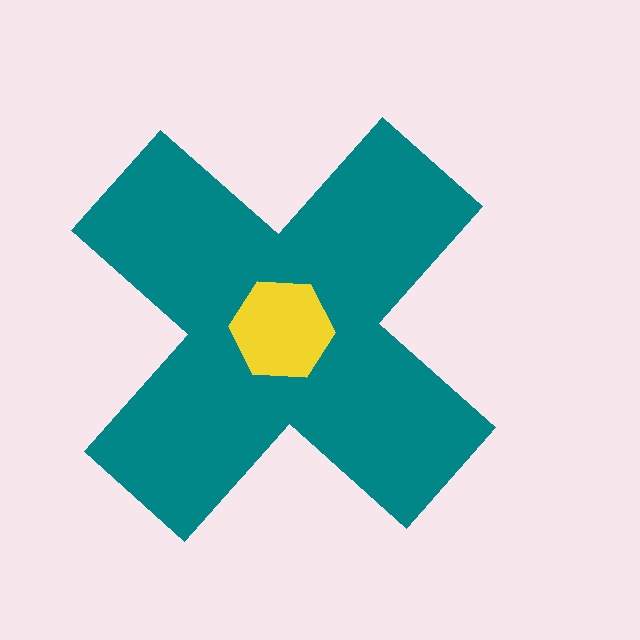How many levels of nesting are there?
2.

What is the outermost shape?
The teal cross.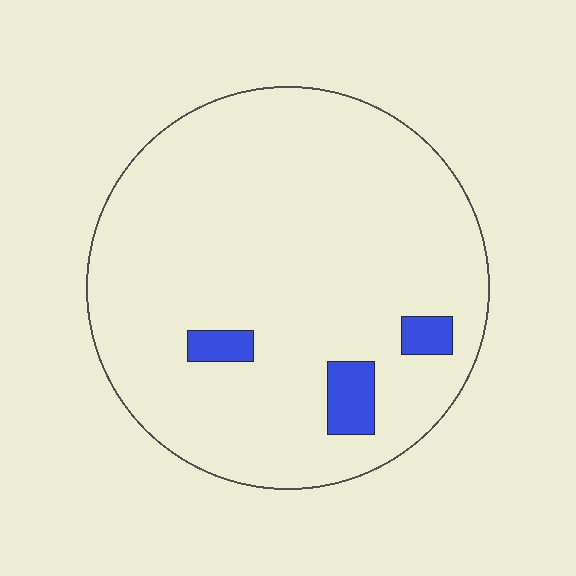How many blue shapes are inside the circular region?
3.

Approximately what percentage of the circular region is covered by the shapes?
Approximately 5%.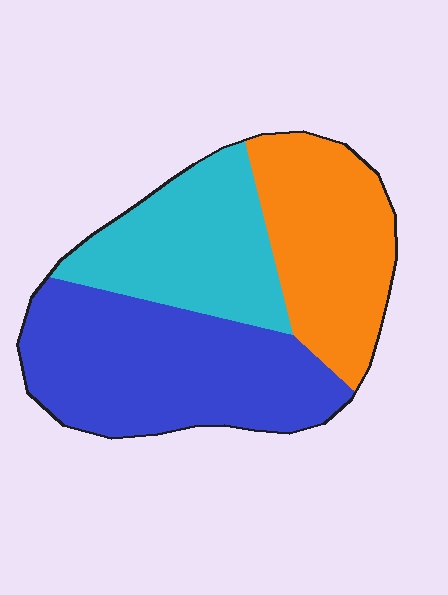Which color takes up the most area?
Blue, at roughly 40%.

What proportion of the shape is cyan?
Cyan covers 28% of the shape.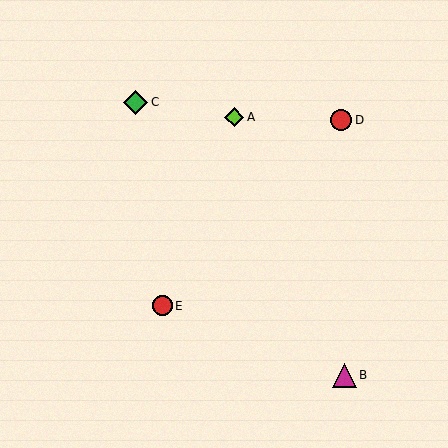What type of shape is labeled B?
Shape B is a magenta triangle.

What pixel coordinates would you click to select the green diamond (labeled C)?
Click at (136, 102) to select the green diamond C.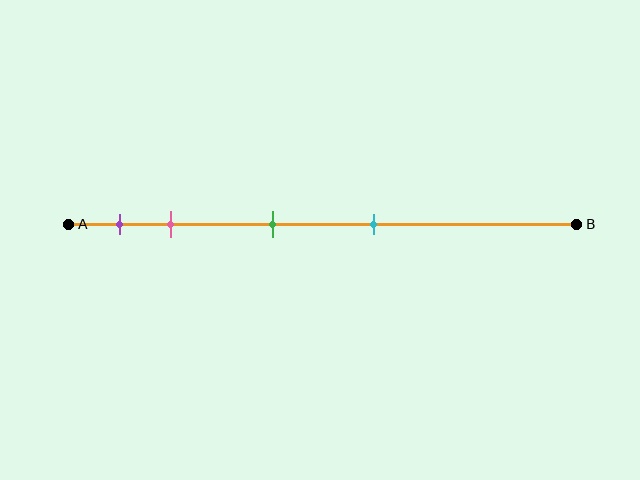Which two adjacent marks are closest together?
The purple and pink marks are the closest adjacent pair.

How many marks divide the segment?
There are 4 marks dividing the segment.